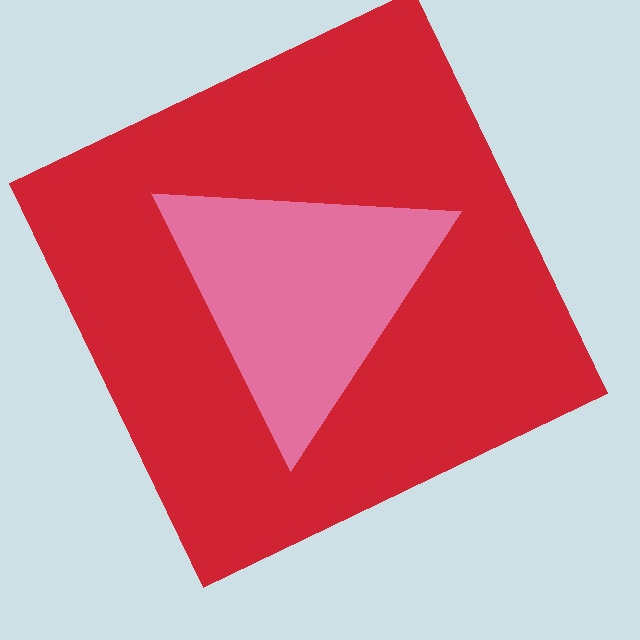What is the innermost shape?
The pink triangle.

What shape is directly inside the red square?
The pink triangle.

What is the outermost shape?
The red square.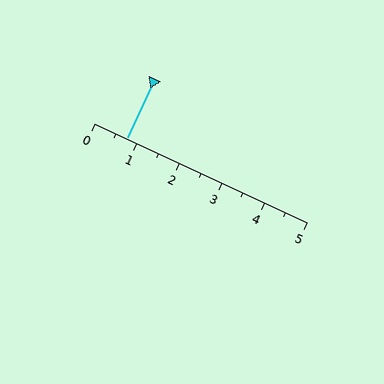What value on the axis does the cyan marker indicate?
The marker indicates approximately 0.8.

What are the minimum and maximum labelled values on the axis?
The axis runs from 0 to 5.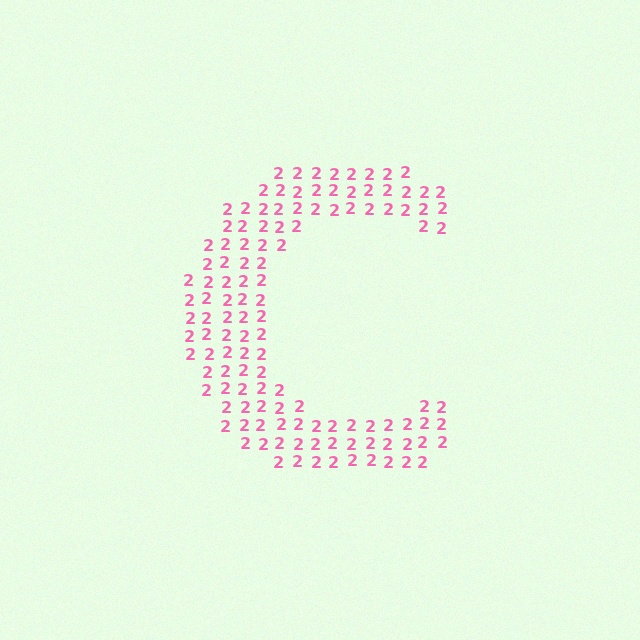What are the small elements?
The small elements are digit 2's.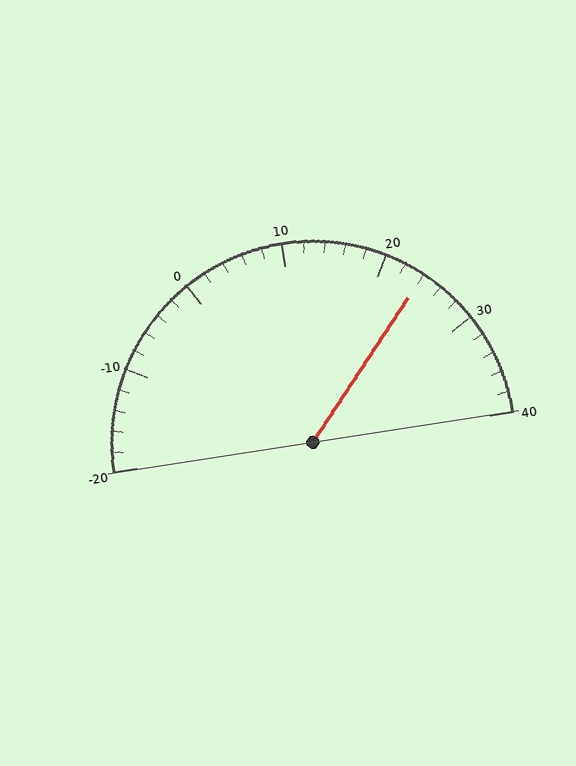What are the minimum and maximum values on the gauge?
The gauge ranges from -20 to 40.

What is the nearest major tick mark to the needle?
The nearest major tick mark is 20.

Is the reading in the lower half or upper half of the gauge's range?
The reading is in the upper half of the range (-20 to 40).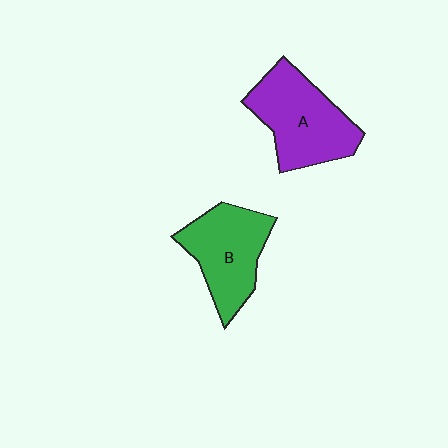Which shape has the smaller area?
Shape B (green).